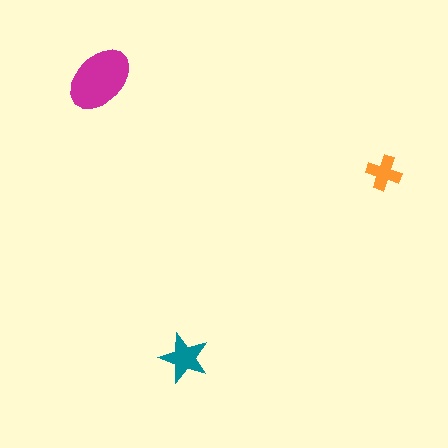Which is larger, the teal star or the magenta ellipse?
The magenta ellipse.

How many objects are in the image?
There are 3 objects in the image.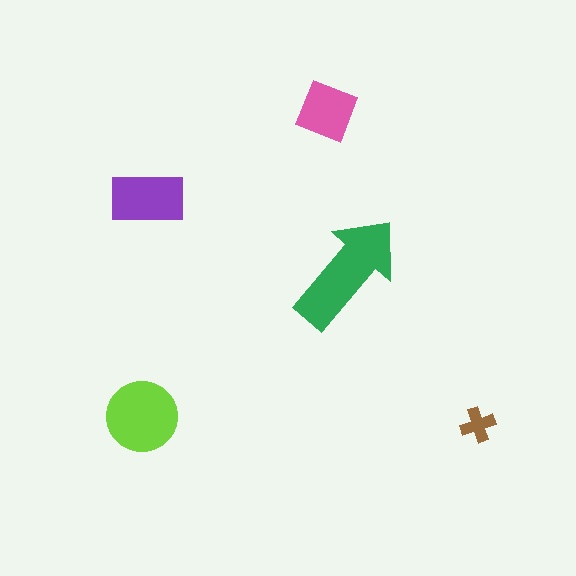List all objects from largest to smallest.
The green arrow, the lime circle, the purple rectangle, the pink square, the brown cross.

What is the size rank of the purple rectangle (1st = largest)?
3rd.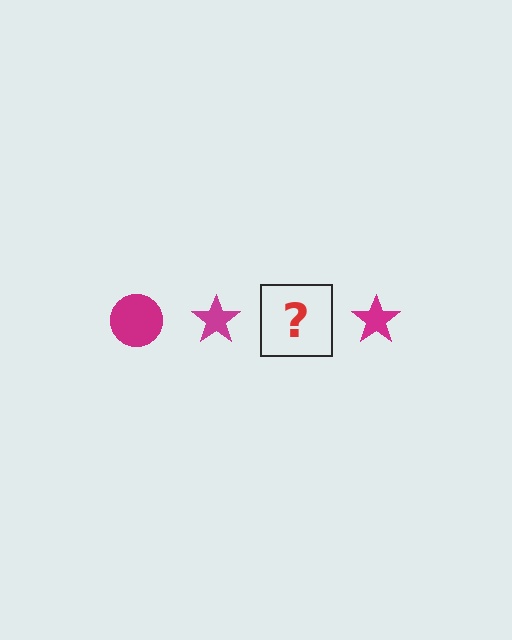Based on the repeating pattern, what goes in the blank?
The blank should be a magenta circle.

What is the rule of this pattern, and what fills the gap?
The rule is that the pattern cycles through circle, star shapes in magenta. The gap should be filled with a magenta circle.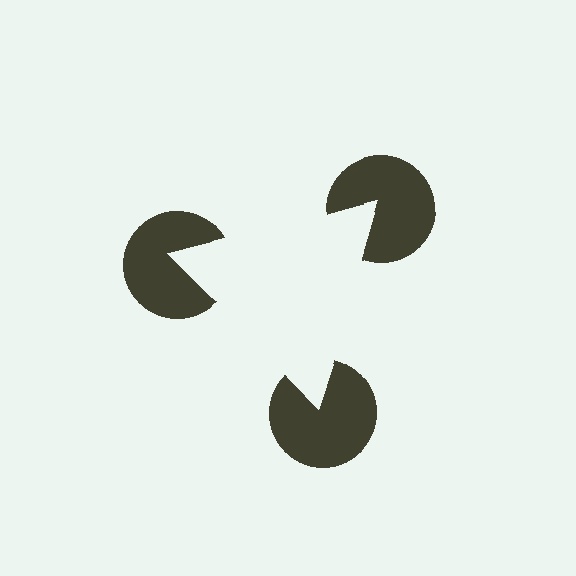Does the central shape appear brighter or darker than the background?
It typically appears slightly brighter than the background, even though no actual brightness change is drawn.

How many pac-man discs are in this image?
There are 3 — one at each vertex of the illusory triangle.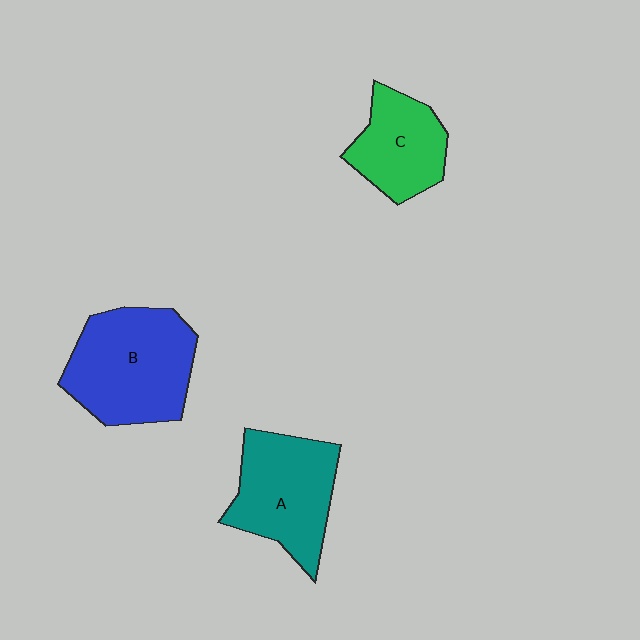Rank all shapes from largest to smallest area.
From largest to smallest: B (blue), A (teal), C (green).